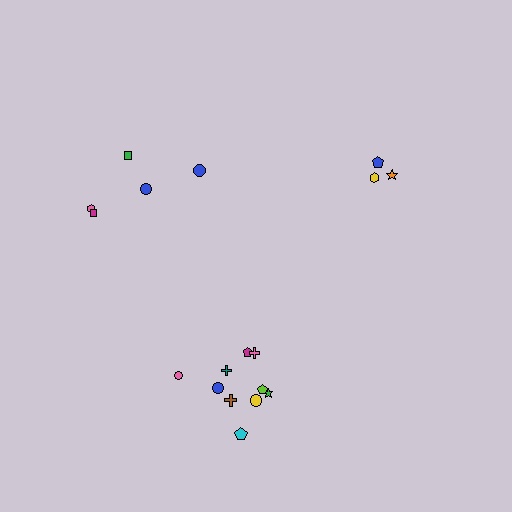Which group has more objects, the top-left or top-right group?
The top-left group.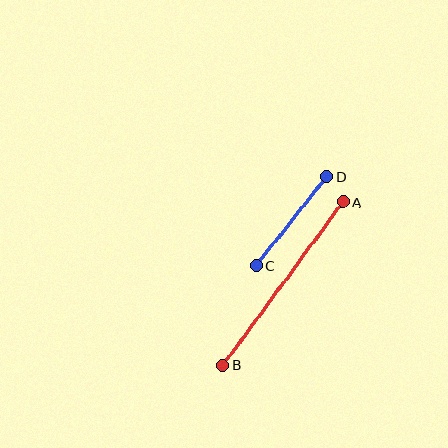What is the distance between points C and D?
The distance is approximately 114 pixels.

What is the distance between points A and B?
The distance is approximately 202 pixels.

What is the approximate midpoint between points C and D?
The midpoint is at approximately (292, 221) pixels.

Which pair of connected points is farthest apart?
Points A and B are farthest apart.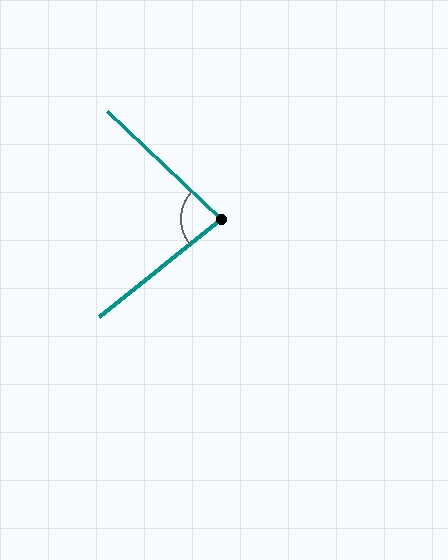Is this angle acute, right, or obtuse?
It is acute.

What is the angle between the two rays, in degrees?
Approximately 82 degrees.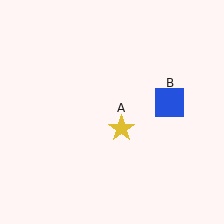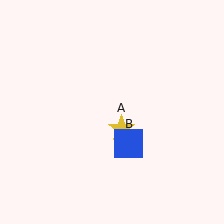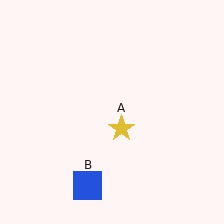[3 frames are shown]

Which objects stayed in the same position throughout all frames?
Yellow star (object A) remained stationary.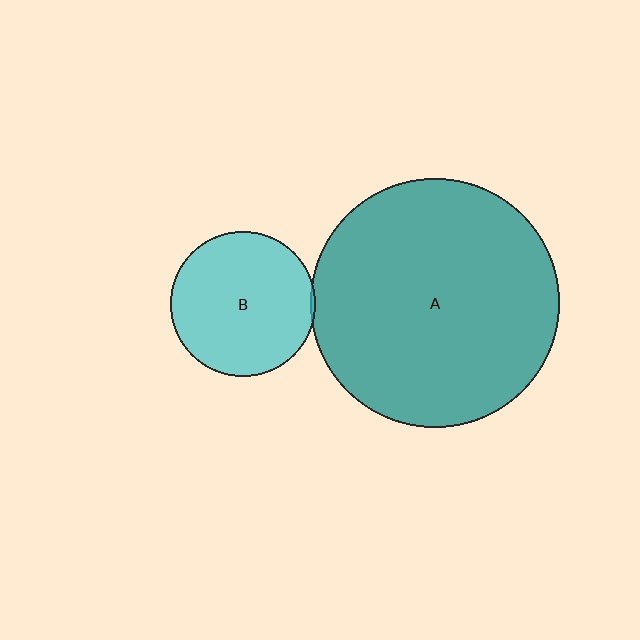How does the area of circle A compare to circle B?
Approximately 3.0 times.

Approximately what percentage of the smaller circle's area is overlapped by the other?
Approximately 5%.